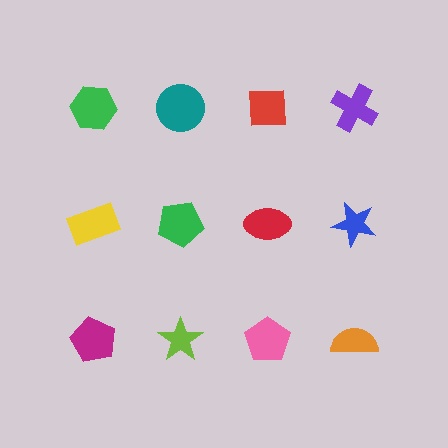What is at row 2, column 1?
A yellow rectangle.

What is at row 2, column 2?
A green pentagon.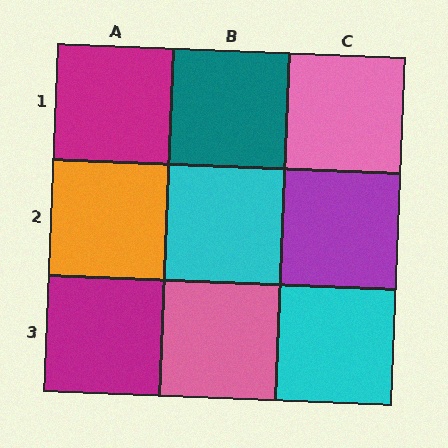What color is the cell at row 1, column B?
Teal.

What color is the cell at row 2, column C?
Purple.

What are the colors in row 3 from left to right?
Magenta, pink, cyan.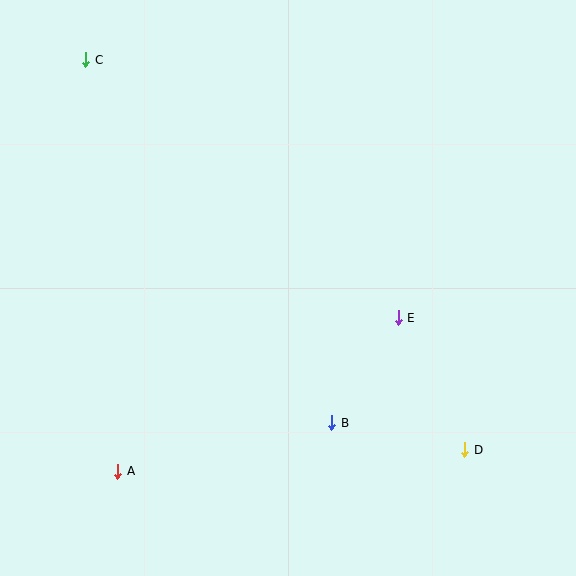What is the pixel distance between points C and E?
The distance between C and E is 405 pixels.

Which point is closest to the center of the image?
Point E at (398, 318) is closest to the center.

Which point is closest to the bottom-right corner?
Point D is closest to the bottom-right corner.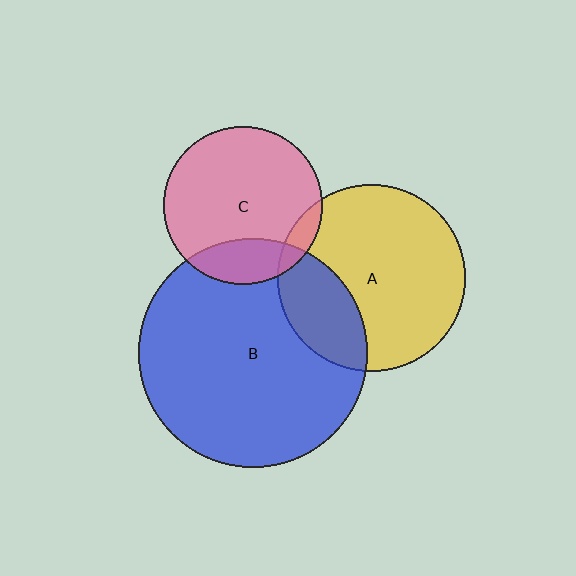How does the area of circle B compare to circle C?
Approximately 2.1 times.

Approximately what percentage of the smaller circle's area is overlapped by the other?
Approximately 25%.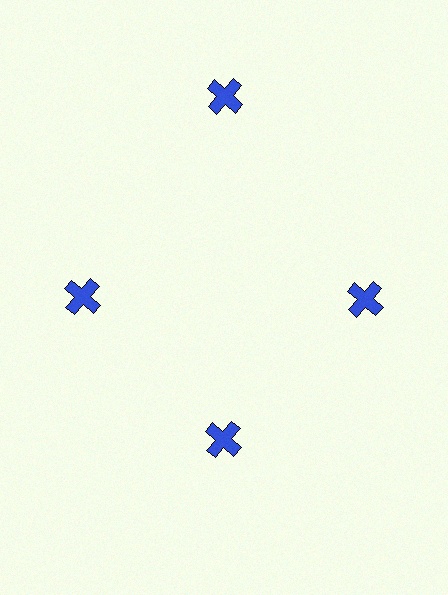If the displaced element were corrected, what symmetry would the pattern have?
It would have 4-fold rotational symmetry — the pattern would map onto itself every 90 degrees.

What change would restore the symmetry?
The symmetry would be restored by moving it inward, back onto the ring so that all 4 crosses sit at equal angles and equal distance from the center.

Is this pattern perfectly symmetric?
No. The 4 blue crosses are arranged in a ring, but one element near the 12 o'clock position is pushed outward from the center, breaking the 4-fold rotational symmetry.